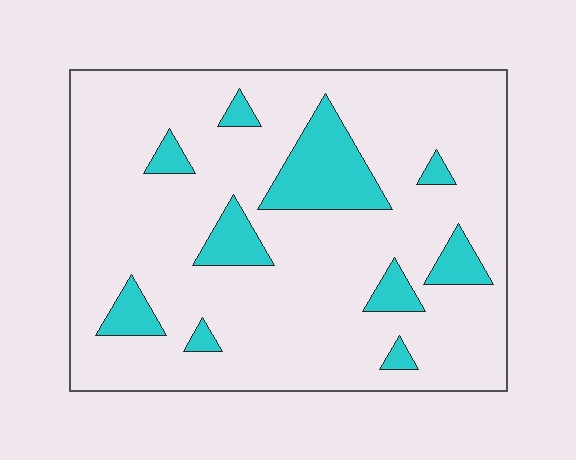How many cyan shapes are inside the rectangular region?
10.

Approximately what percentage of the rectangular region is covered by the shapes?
Approximately 15%.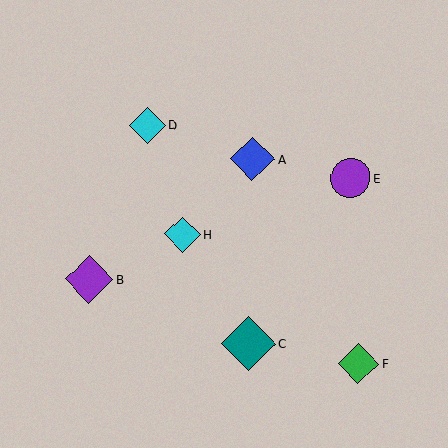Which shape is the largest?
The teal diamond (labeled C) is the largest.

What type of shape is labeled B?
Shape B is a purple diamond.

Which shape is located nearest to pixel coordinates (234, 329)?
The teal diamond (labeled C) at (248, 344) is nearest to that location.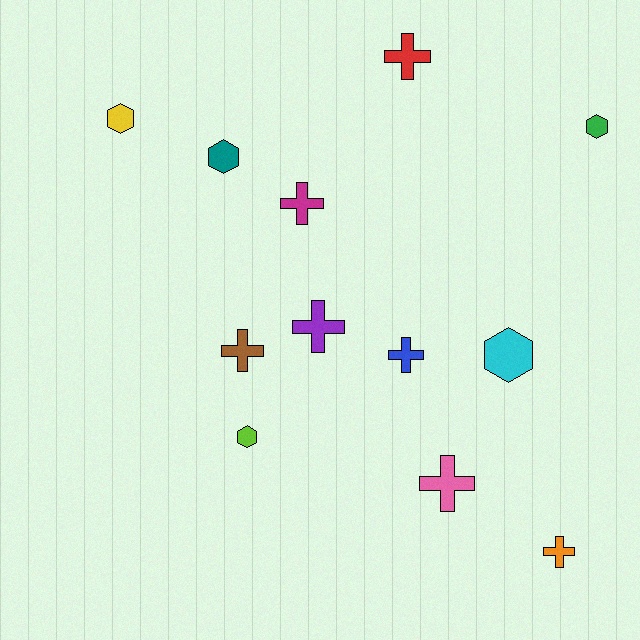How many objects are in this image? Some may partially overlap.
There are 12 objects.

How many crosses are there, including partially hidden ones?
There are 7 crosses.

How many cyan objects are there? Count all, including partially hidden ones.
There is 1 cyan object.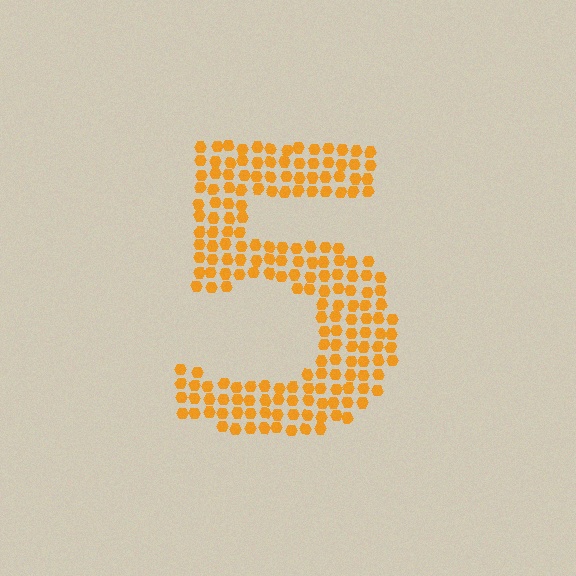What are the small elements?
The small elements are hexagons.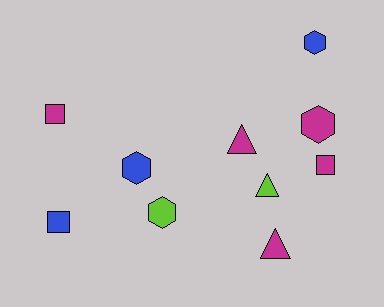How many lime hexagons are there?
There is 1 lime hexagon.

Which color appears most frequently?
Magenta, with 5 objects.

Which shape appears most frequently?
Hexagon, with 4 objects.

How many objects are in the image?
There are 10 objects.